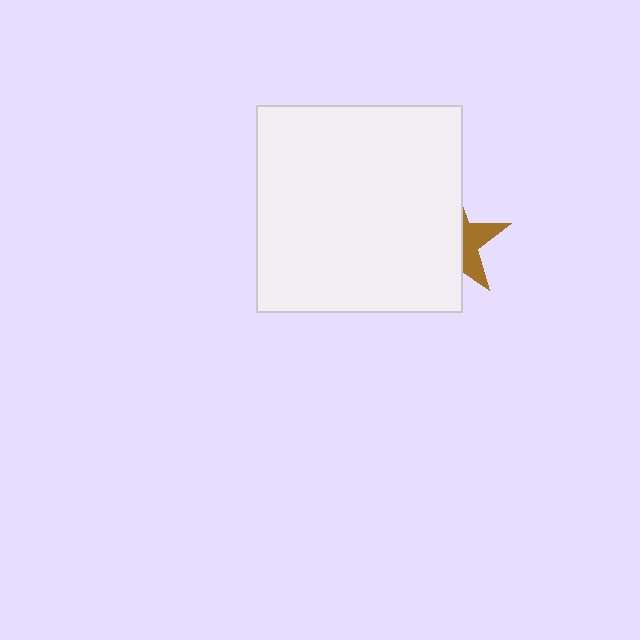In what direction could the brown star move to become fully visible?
The brown star could move right. That would shift it out from behind the white square entirely.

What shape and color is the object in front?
The object in front is a white square.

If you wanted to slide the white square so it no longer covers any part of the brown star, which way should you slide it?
Slide it left — that is the most direct way to separate the two shapes.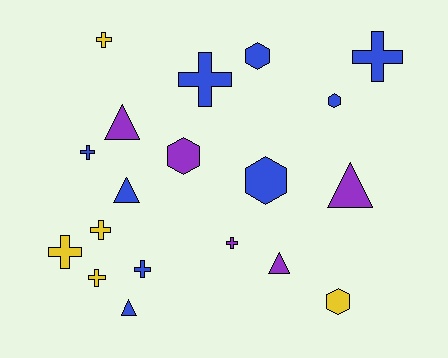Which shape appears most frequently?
Cross, with 9 objects.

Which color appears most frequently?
Blue, with 9 objects.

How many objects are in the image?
There are 19 objects.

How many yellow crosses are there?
There are 4 yellow crosses.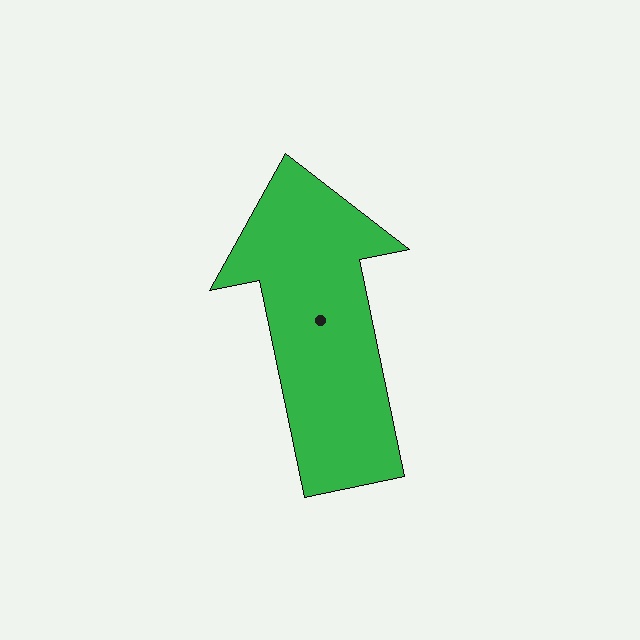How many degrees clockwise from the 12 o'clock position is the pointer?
Approximately 348 degrees.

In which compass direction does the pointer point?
North.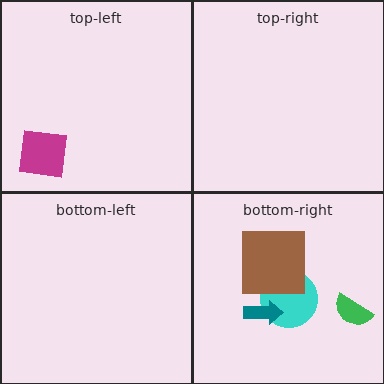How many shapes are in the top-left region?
1.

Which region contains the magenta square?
The top-left region.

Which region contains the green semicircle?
The bottom-right region.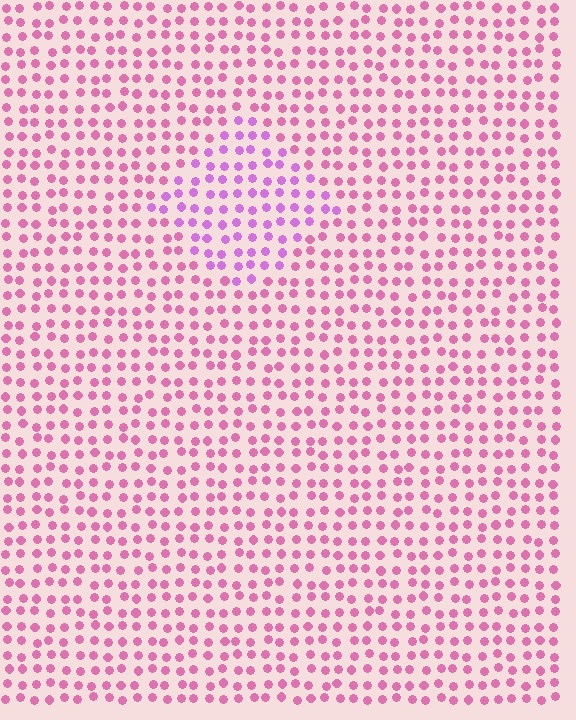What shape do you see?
I see a diamond.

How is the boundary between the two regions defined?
The boundary is defined purely by a slight shift in hue (about 31 degrees). Spacing, size, and orientation are identical on both sides.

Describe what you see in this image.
The image is filled with small pink elements in a uniform arrangement. A diamond-shaped region is visible where the elements are tinted to a slightly different hue, forming a subtle color boundary.